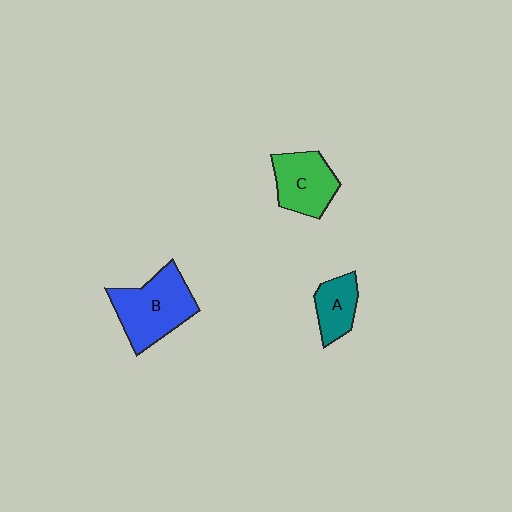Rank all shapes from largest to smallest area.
From largest to smallest: B (blue), C (green), A (teal).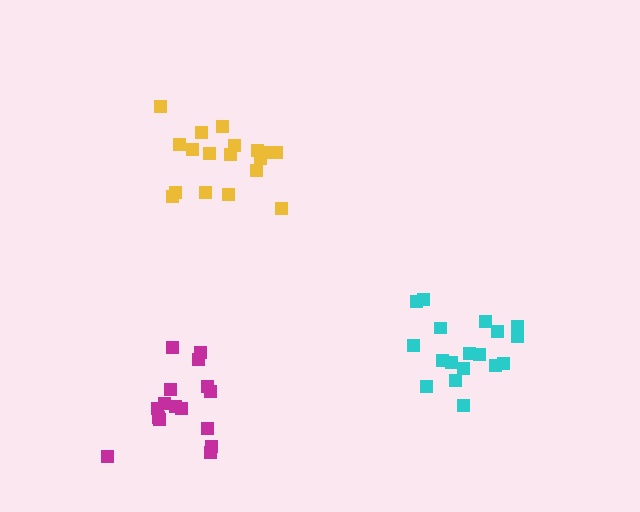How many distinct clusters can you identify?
There are 3 distinct clusters.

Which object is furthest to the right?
The cyan cluster is rightmost.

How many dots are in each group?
Group 1: 18 dots, Group 2: 16 dots, Group 3: 18 dots (52 total).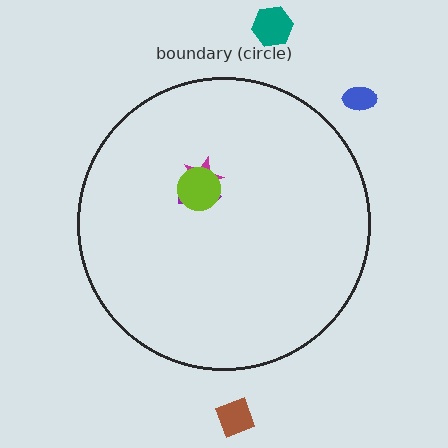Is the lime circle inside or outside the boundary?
Inside.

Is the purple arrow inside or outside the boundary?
Inside.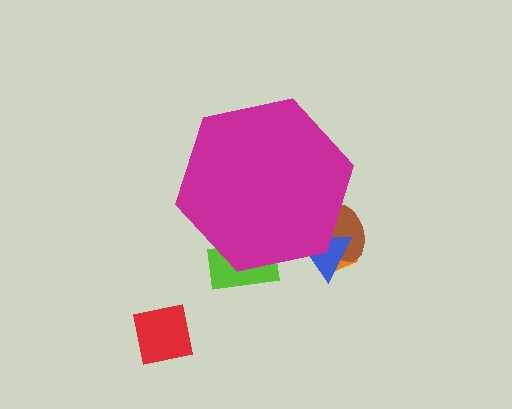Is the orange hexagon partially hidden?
Yes, the orange hexagon is partially hidden behind the magenta hexagon.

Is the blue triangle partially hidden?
Yes, the blue triangle is partially hidden behind the magenta hexagon.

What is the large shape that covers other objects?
A magenta hexagon.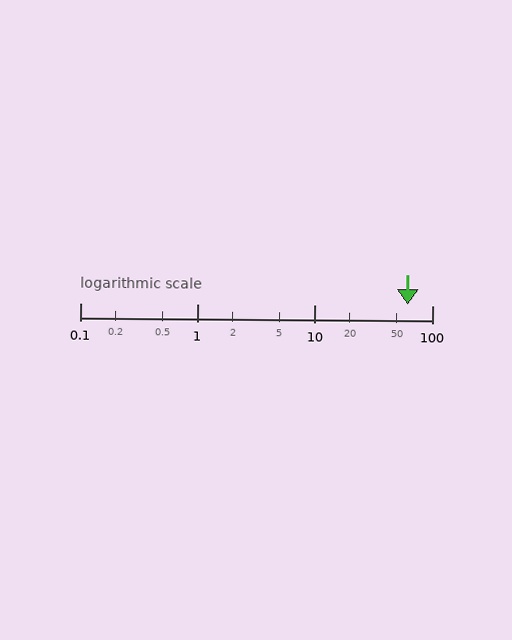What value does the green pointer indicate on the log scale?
The pointer indicates approximately 62.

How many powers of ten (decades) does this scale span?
The scale spans 3 decades, from 0.1 to 100.